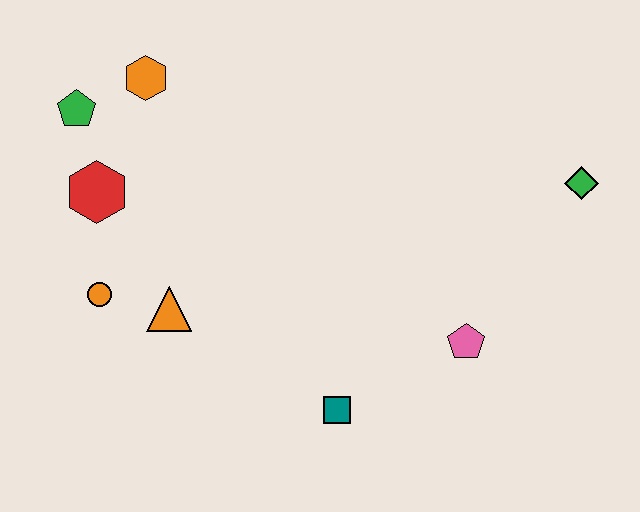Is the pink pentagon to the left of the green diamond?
Yes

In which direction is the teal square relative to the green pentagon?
The teal square is below the green pentagon.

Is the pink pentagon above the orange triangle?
No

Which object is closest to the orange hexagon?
The green pentagon is closest to the orange hexagon.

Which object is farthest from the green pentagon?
The green diamond is farthest from the green pentagon.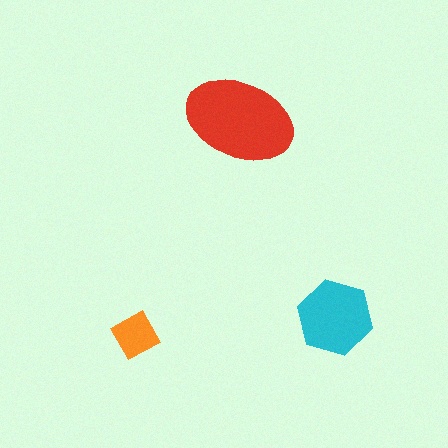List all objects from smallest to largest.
The orange diamond, the cyan hexagon, the red ellipse.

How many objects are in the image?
There are 3 objects in the image.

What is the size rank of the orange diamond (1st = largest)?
3rd.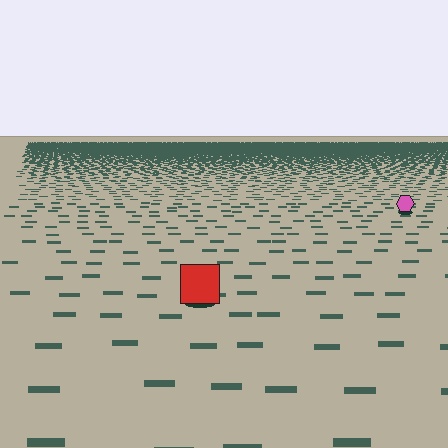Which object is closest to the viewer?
The red square is closest. The texture marks near it are larger and more spread out.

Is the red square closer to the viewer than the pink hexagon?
Yes. The red square is closer — you can tell from the texture gradient: the ground texture is coarser near it.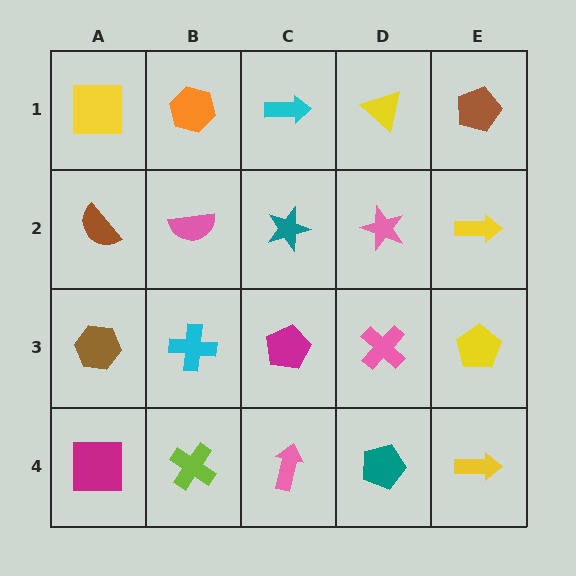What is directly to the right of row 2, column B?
A teal star.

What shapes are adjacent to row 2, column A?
A yellow square (row 1, column A), a brown hexagon (row 3, column A), a pink semicircle (row 2, column B).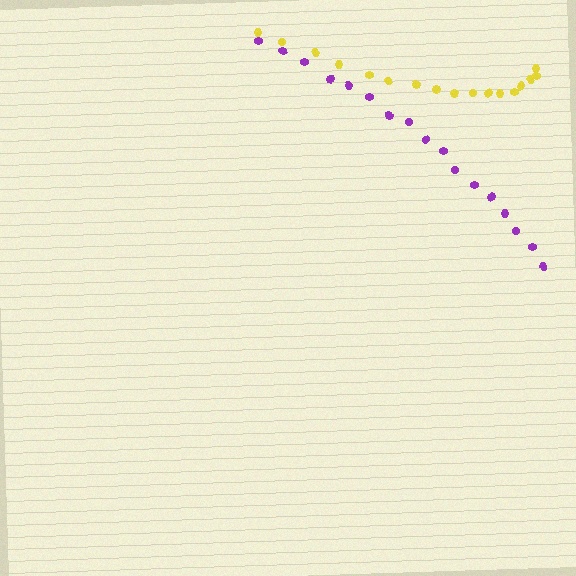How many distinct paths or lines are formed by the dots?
There are 2 distinct paths.